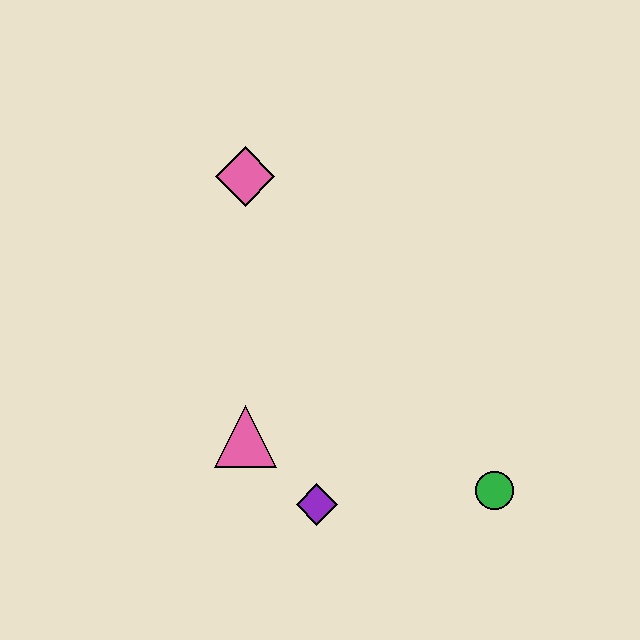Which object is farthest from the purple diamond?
The pink diamond is farthest from the purple diamond.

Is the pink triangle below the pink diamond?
Yes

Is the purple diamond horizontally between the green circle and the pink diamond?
Yes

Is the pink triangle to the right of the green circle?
No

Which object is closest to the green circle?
The purple diamond is closest to the green circle.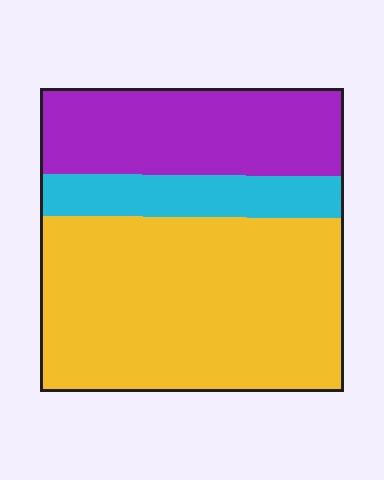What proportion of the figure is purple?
Purple takes up about one quarter (1/4) of the figure.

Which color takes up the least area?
Cyan, at roughly 15%.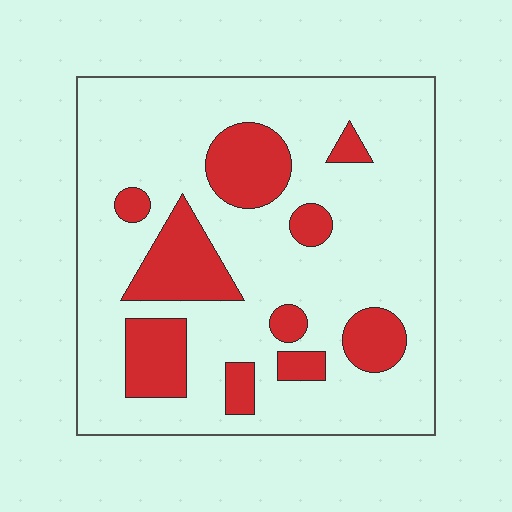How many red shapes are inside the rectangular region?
10.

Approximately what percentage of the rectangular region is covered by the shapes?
Approximately 20%.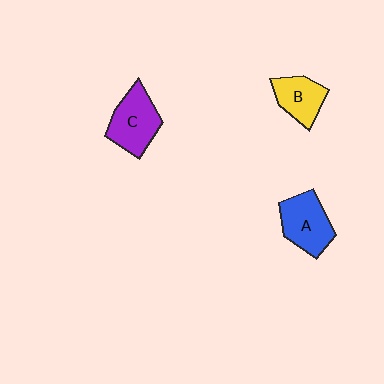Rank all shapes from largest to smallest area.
From largest to smallest: C (purple), A (blue), B (yellow).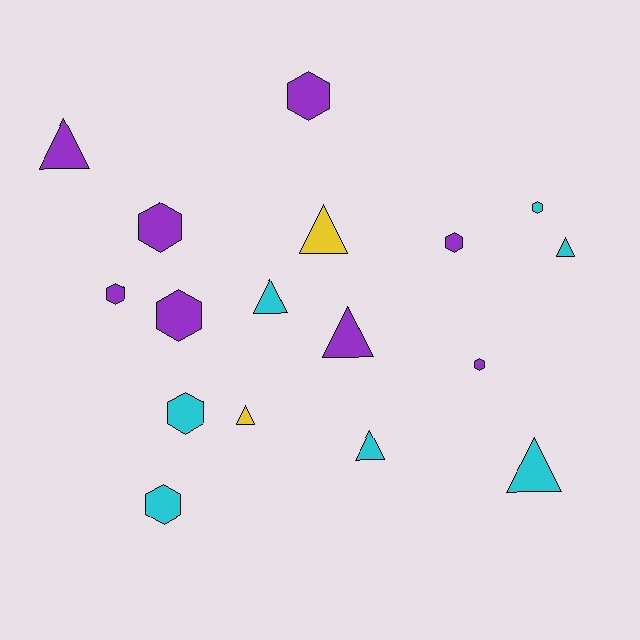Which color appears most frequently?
Purple, with 8 objects.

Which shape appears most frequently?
Hexagon, with 9 objects.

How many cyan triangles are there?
There are 4 cyan triangles.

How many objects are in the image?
There are 17 objects.